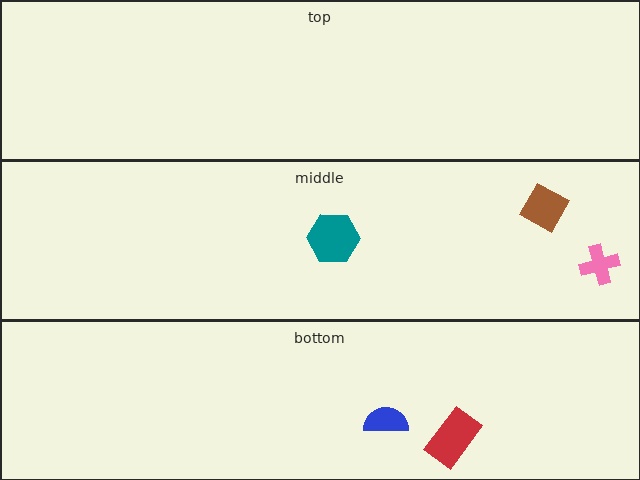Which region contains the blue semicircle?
The bottom region.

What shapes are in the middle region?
The pink cross, the teal hexagon, the brown diamond.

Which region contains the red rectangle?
The bottom region.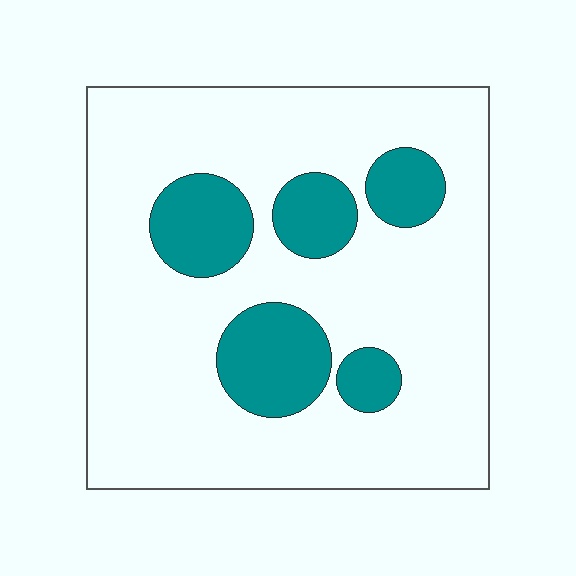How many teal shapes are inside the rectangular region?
5.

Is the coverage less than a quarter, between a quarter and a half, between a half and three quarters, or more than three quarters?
Less than a quarter.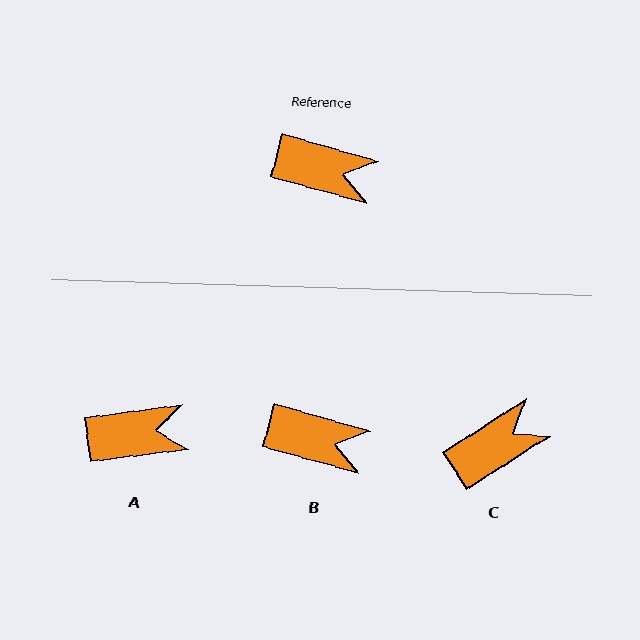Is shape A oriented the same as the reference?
No, it is off by about 23 degrees.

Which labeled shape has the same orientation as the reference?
B.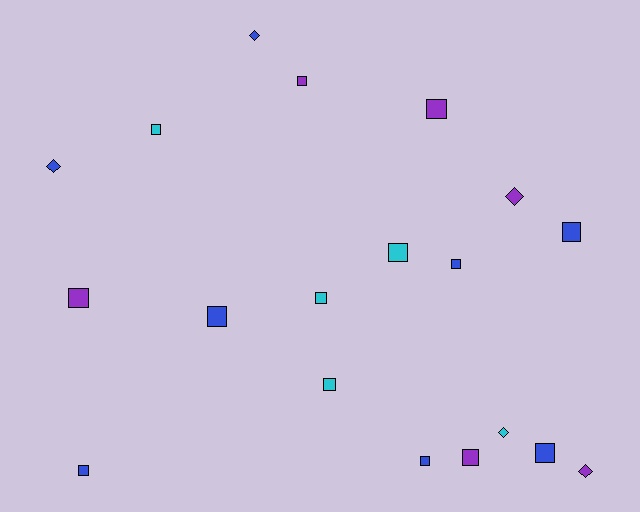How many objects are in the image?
There are 19 objects.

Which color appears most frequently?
Blue, with 8 objects.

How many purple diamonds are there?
There are 2 purple diamonds.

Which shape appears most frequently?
Square, with 14 objects.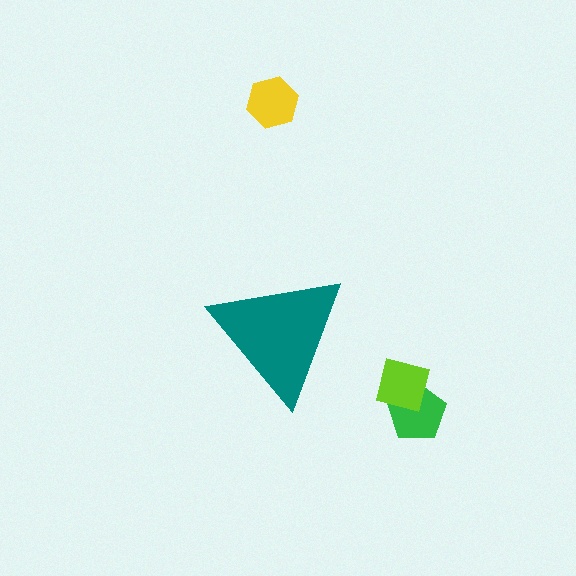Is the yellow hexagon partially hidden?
No, the yellow hexagon is fully visible.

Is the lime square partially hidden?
No, the lime square is fully visible.